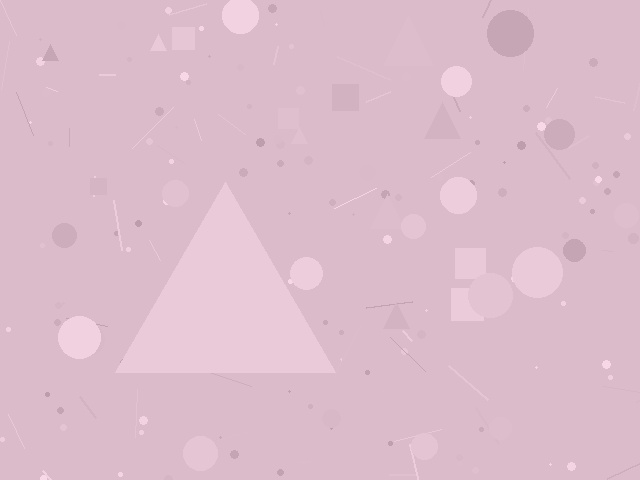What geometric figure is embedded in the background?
A triangle is embedded in the background.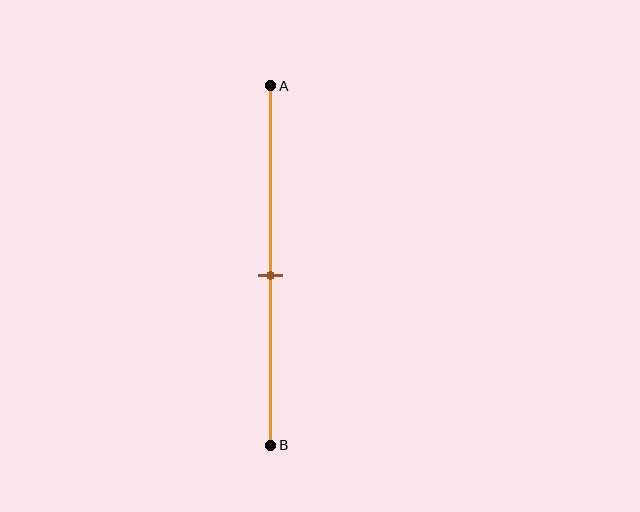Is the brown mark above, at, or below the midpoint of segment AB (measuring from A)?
The brown mark is approximately at the midpoint of segment AB.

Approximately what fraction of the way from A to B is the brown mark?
The brown mark is approximately 55% of the way from A to B.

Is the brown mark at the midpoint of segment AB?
Yes, the mark is approximately at the midpoint.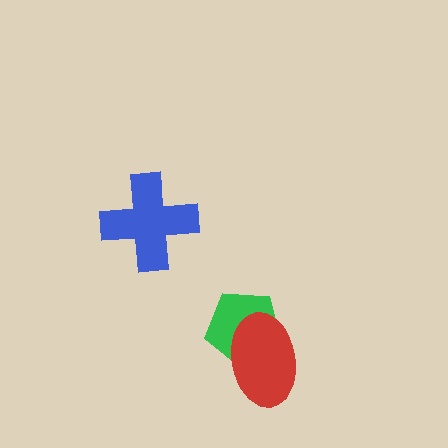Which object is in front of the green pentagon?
The red ellipse is in front of the green pentagon.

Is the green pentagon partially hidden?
Yes, it is partially covered by another shape.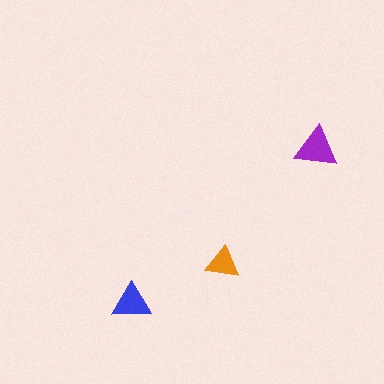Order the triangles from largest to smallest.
the purple one, the blue one, the orange one.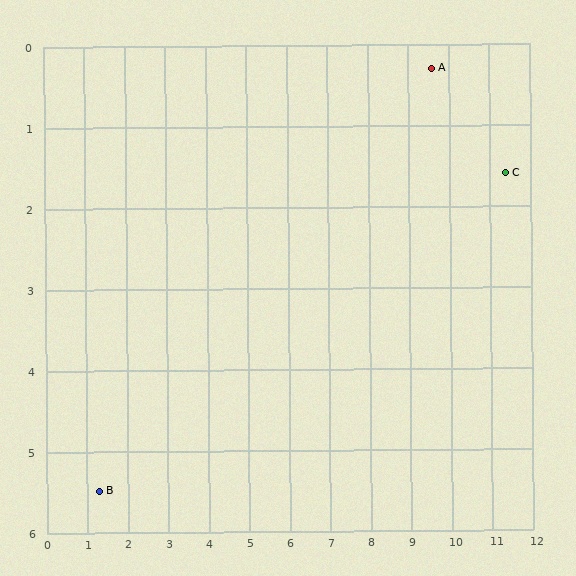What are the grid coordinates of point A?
Point A is at approximately (9.6, 0.3).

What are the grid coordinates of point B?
Point B is at approximately (1.3, 5.5).